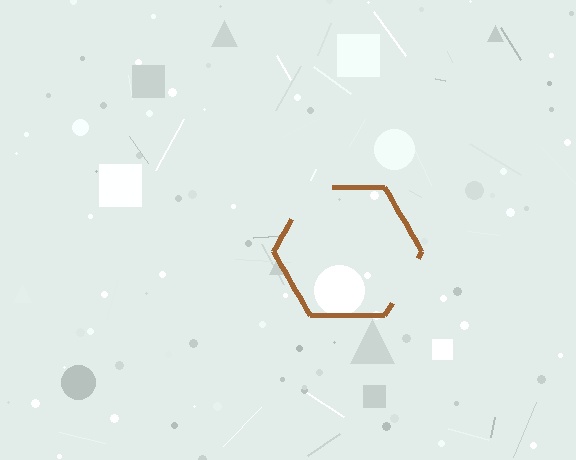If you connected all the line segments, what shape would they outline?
They would outline a hexagon.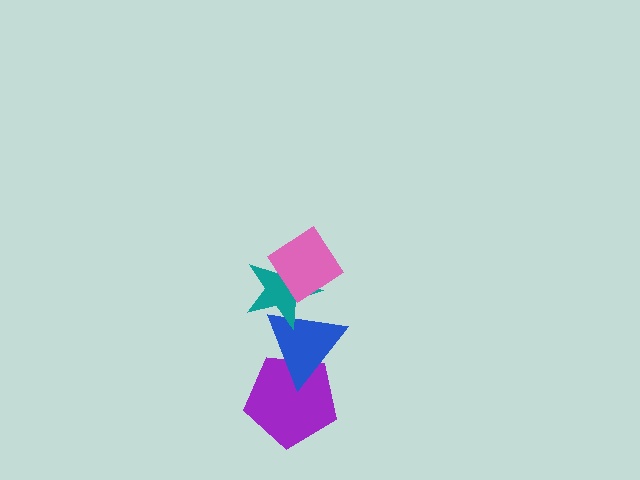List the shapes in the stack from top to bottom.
From top to bottom: the pink diamond, the teal star, the blue triangle, the purple pentagon.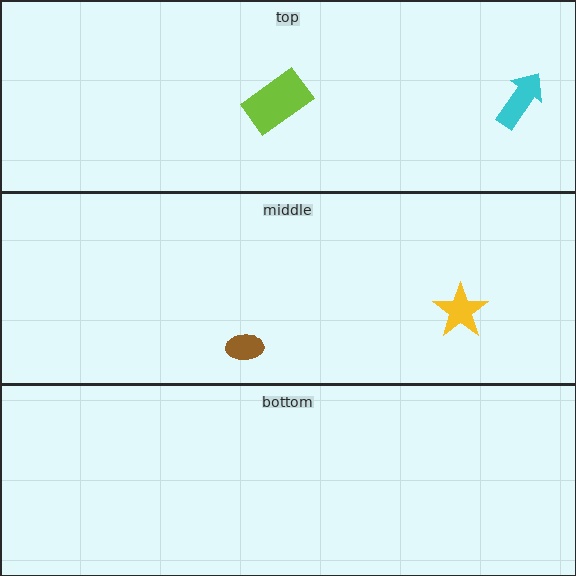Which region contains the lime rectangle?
The top region.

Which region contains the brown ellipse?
The middle region.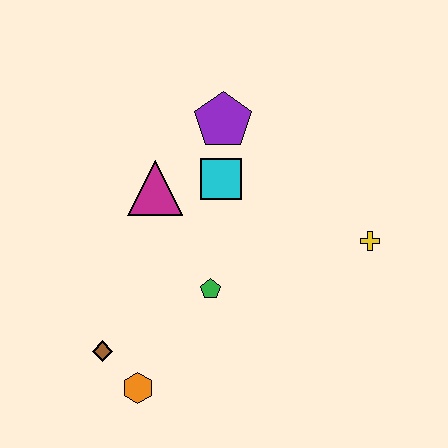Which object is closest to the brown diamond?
The orange hexagon is closest to the brown diamond.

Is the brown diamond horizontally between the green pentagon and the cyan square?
No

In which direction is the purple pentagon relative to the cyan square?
The purple pentagon is above the cyan square.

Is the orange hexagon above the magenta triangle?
No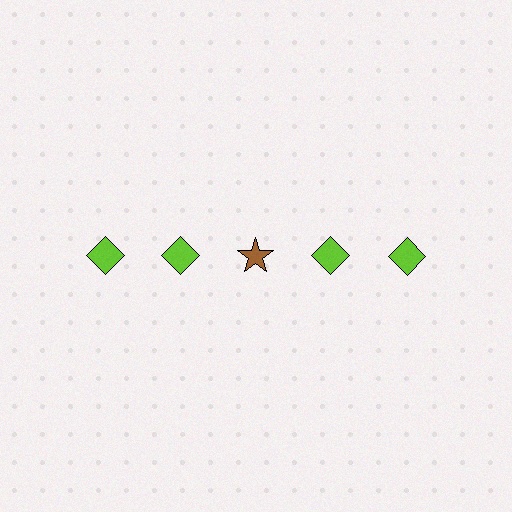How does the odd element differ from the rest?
It differs in both color (brown instead of lime) and shape (star instead of diamond).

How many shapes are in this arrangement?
There are 5 shapes arranged in a grid pattern.